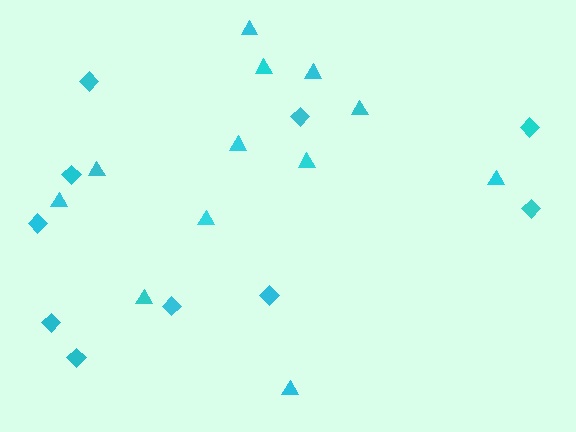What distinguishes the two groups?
There are 2 groups: one group of triangles (12) and one group of diamonds (10).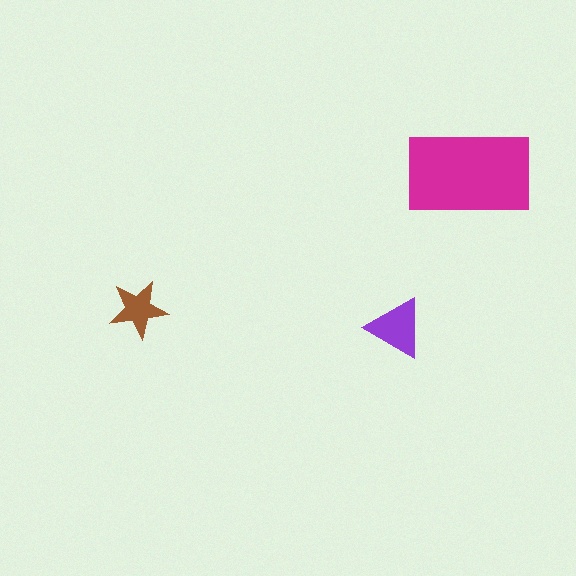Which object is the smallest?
The brown star.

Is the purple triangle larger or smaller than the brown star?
Larger.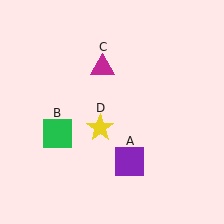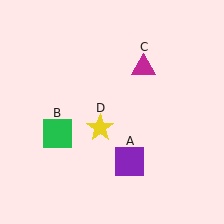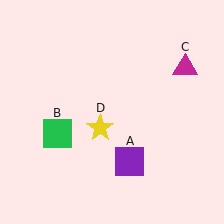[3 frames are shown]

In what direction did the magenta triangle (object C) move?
The magenta triangle (object C) moved right.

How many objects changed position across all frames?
1 object changed position: magenta triangle (object C).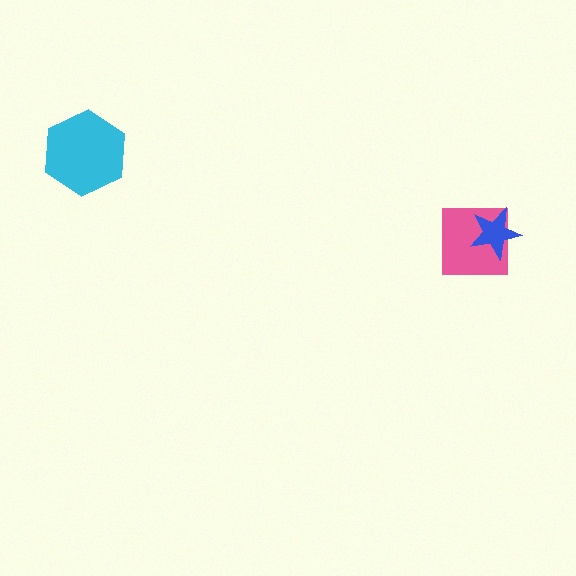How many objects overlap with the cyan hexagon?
0 objects overlap with the cyan hexagon.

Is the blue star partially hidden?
No, no other shape covers it.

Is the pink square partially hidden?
Yes, it is partially covered by another shape.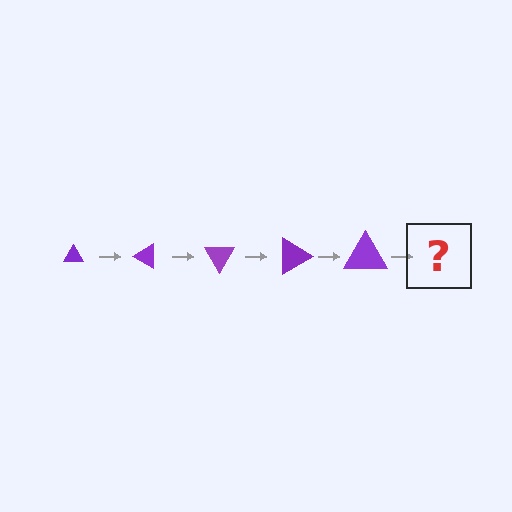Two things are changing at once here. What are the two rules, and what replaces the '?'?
The two rules are that the triangle grows larger each step and it rotates 30 degrees each step. The '?' should be a triangle, larger than the previous one and rotated 150 degrees from the start.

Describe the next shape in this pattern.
It should be a triangle, larger than the previous one and rotated 150 degrees from the start.